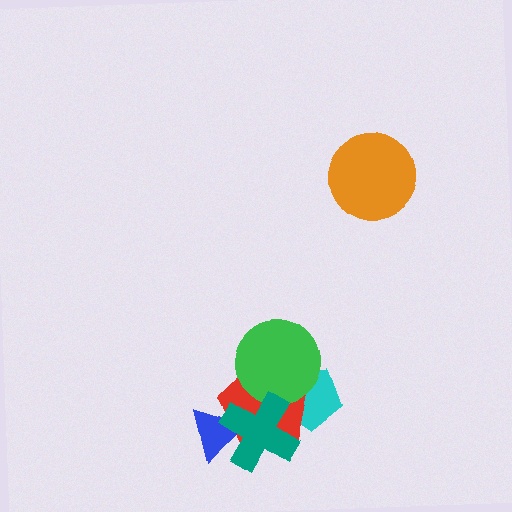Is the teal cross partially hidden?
No, no other shape covers it.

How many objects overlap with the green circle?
3 objects overlap with the green circle.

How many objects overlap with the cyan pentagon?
3 objects overlap with the cyan pentagon.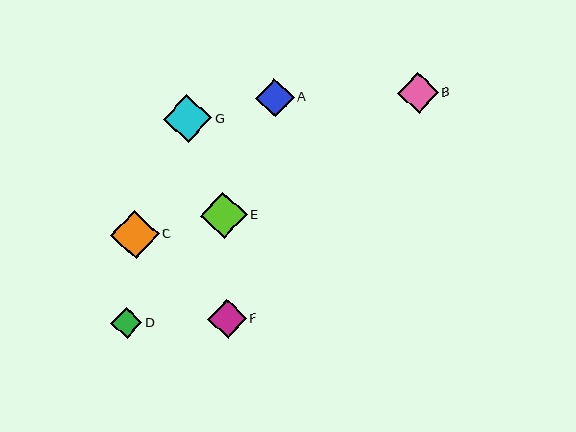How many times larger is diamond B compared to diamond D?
Diamond B is approximately 1.3 times the size of diamond D.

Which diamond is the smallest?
Diamond D is the smallest with a size of approximately 31 pixels.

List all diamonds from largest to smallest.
From largest to smallest: C, G, E, B, A, F, D.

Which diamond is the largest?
Diamond C is the largest with a size of approximately 48 pixels.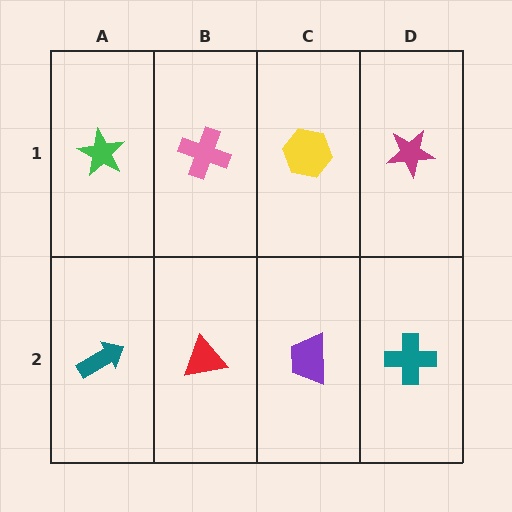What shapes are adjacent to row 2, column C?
A yellow hexagon (row 1, column C), a red triangle (row 2, column B), a teal cross (row 2, column D).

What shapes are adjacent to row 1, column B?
A red triangle (row 2, column B), a green star (row 1, column A), a yellow hexagon (row 1, column C).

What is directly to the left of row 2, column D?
A purple trapezoid.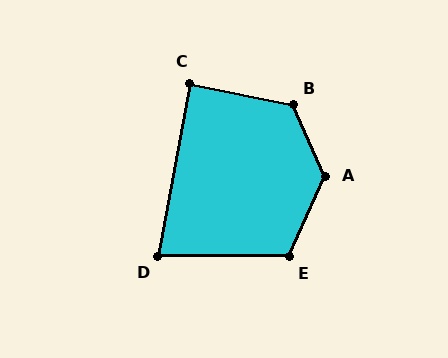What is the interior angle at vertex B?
Approximately 126 degrees (obtuse).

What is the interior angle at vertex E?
Approximately 114 degrees (obtuse).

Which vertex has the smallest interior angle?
D, at approximately 80 degrees.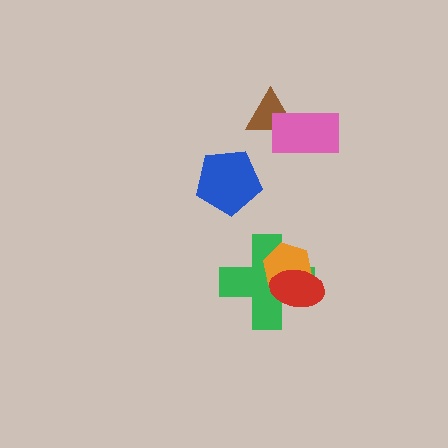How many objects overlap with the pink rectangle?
1 object overlaps with the pink rectangle.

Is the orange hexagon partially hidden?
Yes, it is partially covered by another shape.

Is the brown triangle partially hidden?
Yes, it is partially covered by another shape.